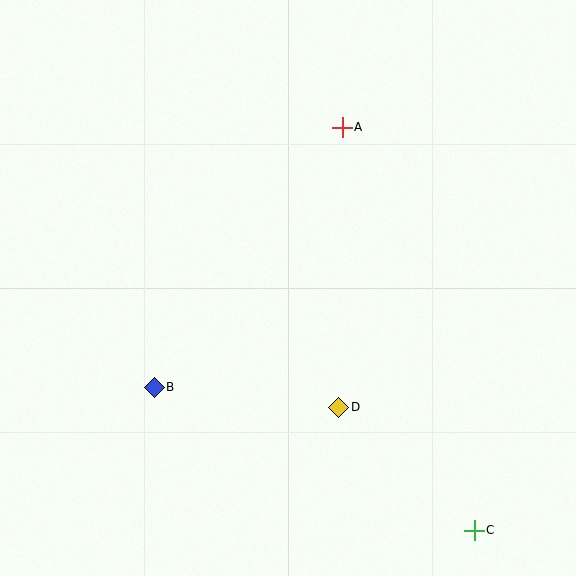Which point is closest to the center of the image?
Point D at (339, 407) is closest to the center.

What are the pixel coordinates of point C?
Point C is at (474, 530).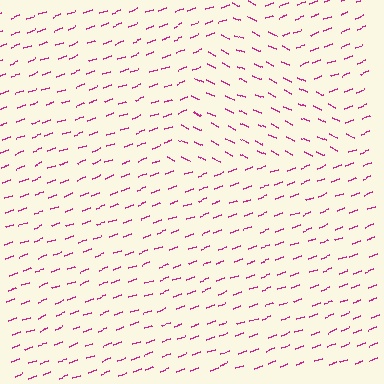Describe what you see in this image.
The image is filled with small magenta line segments. A triangle region in the image has lines oriented differently from the surrounding lines, creating a visible texture boundary.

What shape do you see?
I see a triangle.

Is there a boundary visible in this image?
Yes, there is a texture boundary formed by a change in line orientation.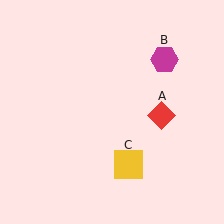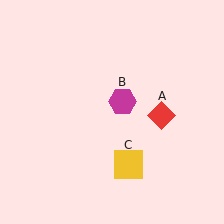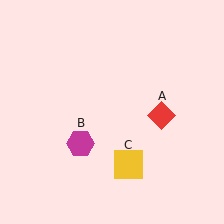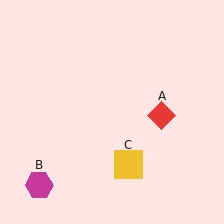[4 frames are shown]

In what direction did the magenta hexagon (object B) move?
The magenta hexagon (object B) moved down and to the left.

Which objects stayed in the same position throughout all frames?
Red diamond (object A) and yellow square (object C) remained stationary.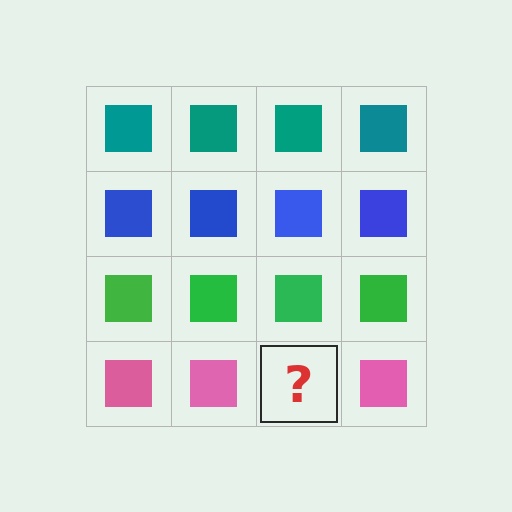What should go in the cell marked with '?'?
The missing cell should contain a pink square.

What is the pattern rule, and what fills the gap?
The rule is that each row has a consistent color. The gap should be filled with a pink square.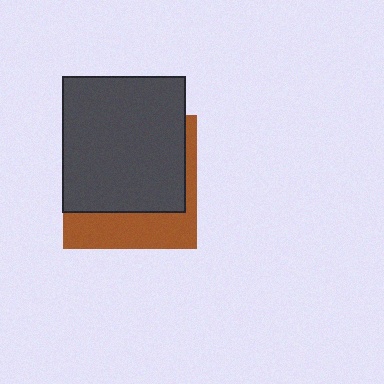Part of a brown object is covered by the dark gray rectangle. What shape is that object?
It is a square.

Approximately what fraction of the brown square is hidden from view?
Roughly 67% of the brown square is hidden behind the dark gray rectangle.